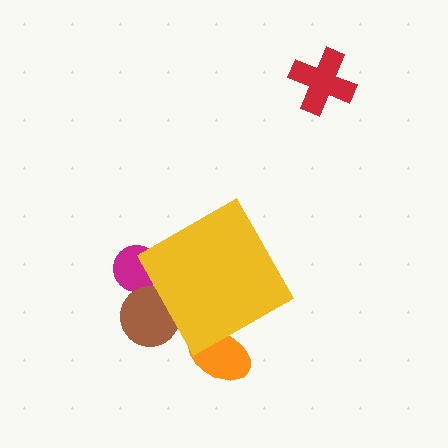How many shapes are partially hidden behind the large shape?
3 shapes are partially hidden.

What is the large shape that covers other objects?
A yellow diamond.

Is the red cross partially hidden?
No, the red cross is fully visible.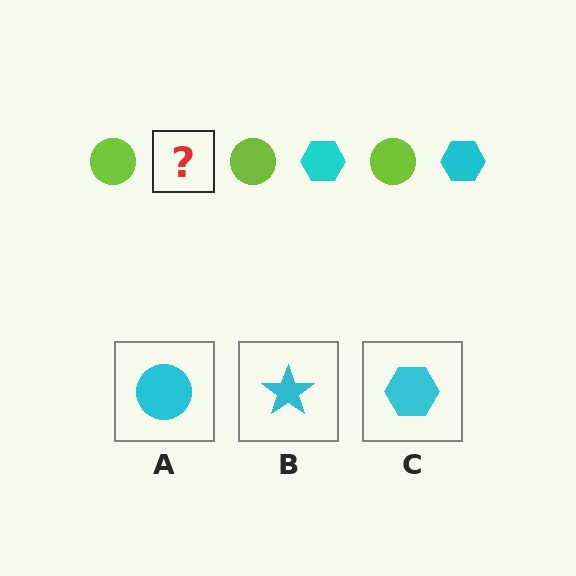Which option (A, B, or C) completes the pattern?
C.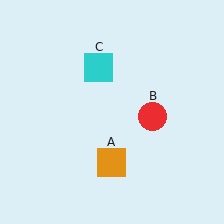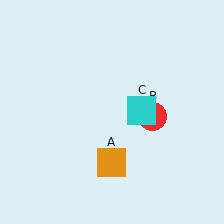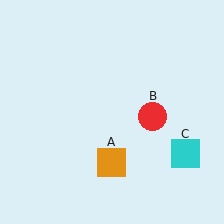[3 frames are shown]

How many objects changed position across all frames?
1 object changed position: cyan square (object C).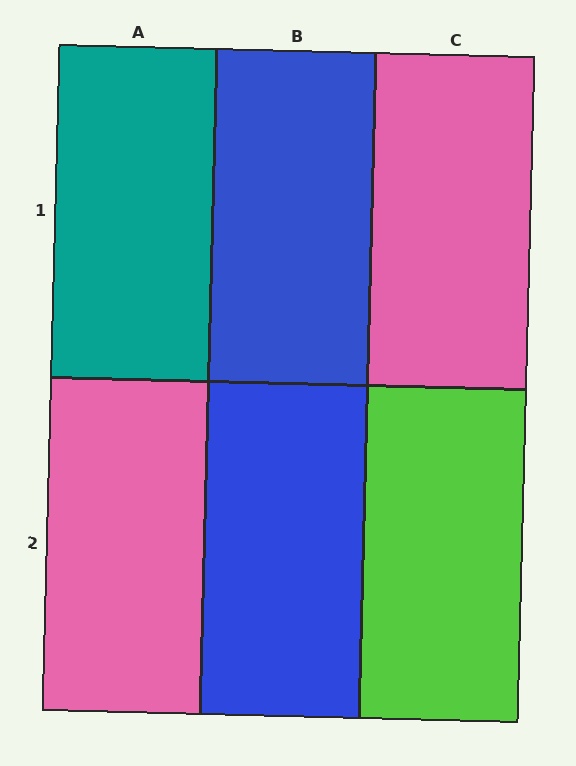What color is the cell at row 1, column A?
Teal.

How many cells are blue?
2 cells are blue.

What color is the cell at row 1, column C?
Pink.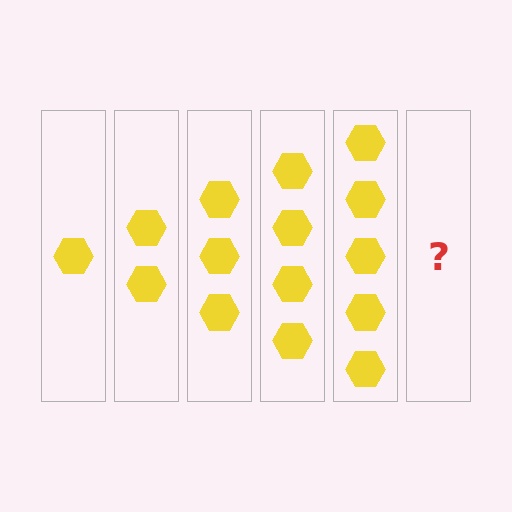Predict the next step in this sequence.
The next step is 6 hexagons.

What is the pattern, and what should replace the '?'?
The pattern is that each step adds one more hexagon. The '?' should be 6 hexagons.